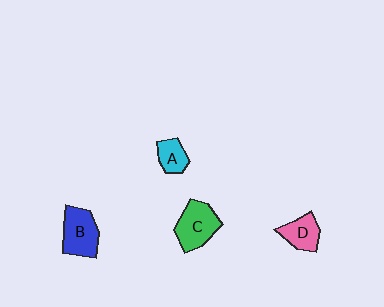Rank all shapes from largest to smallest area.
From largest to smallest: C (green), B (blue), D (pink), A (cyan).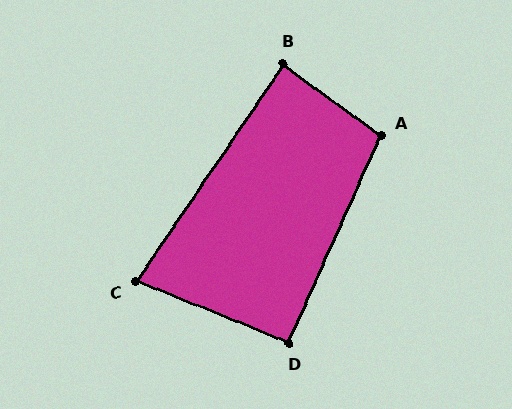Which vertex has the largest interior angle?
A, at approximately 102 degrees.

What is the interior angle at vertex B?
Approximately 88 degrees (approximately right).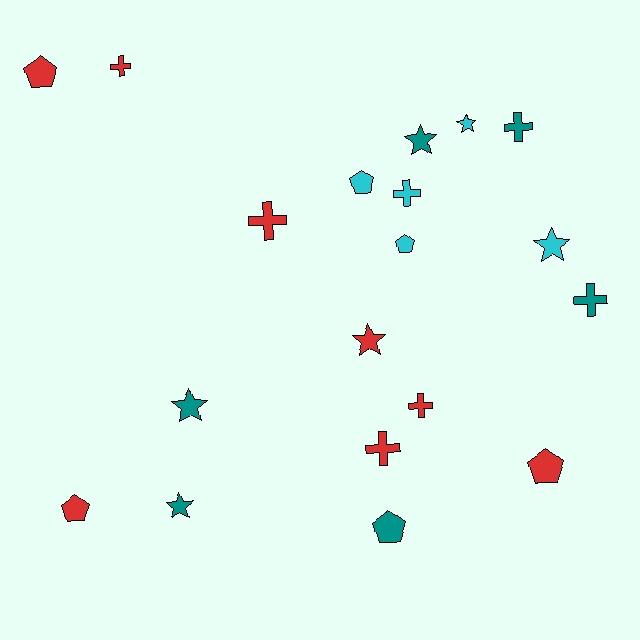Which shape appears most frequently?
Cross, with 7 objects.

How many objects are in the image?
There are 19 objects.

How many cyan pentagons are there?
There are 2 cyan pentagons.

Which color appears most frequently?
Red, with 8 objects.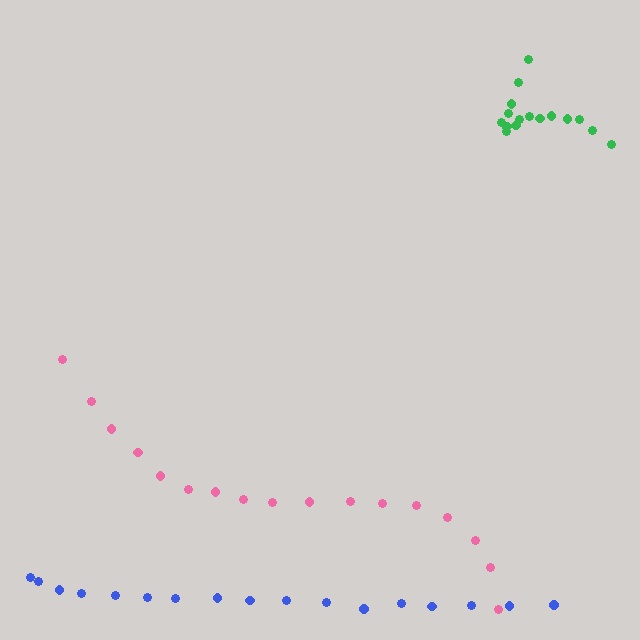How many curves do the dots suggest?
There are 3 distinct paths.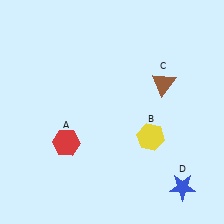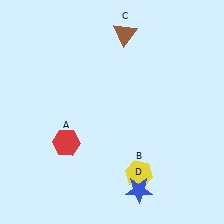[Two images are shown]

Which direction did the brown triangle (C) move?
The brown triangle (C) moved up.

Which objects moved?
The objects that moved are: the yellow hexagon (B), the brown triangle (C), the blue star (D).